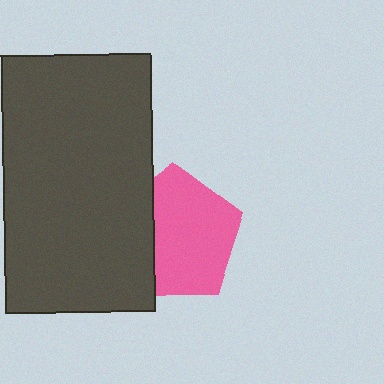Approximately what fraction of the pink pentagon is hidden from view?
Roughly 30% of the pink pentagon is hidden behind the dark gray rectangle.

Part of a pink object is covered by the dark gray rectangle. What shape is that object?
It is a pentagon.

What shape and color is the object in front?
The object in front is a dark gray rectangle.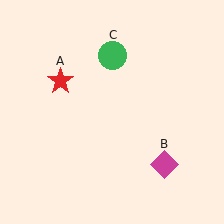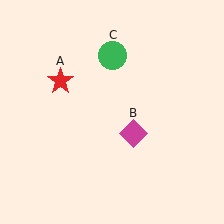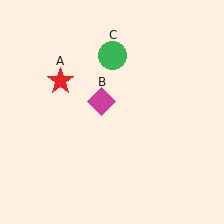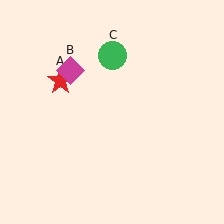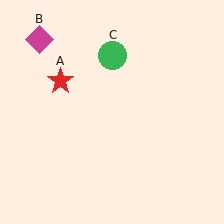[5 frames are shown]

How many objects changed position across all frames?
1 object changed position: magenta diamond (object B).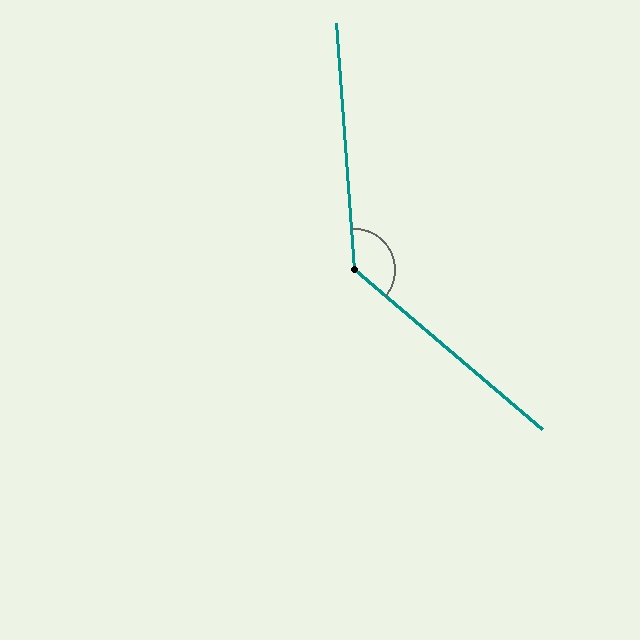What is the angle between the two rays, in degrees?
Approximately 135 degrees.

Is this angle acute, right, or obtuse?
It is obtuse.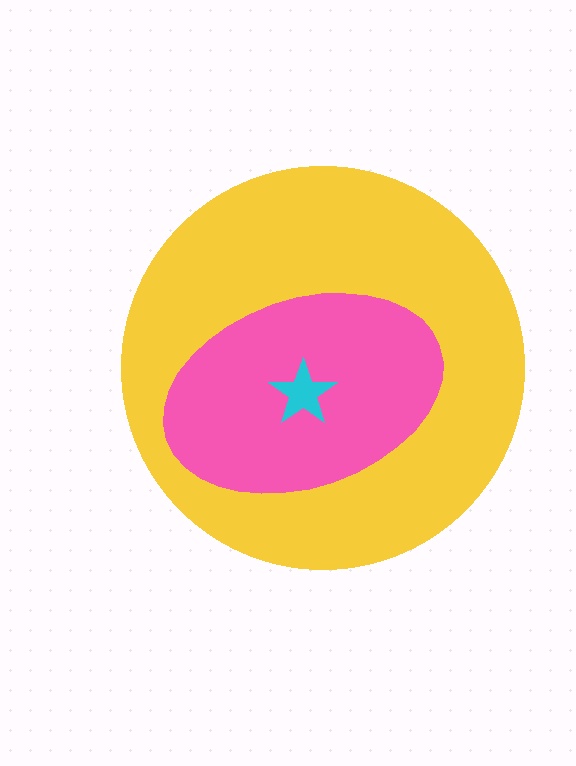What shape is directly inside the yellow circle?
The pink ellipse.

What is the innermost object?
The cyan star.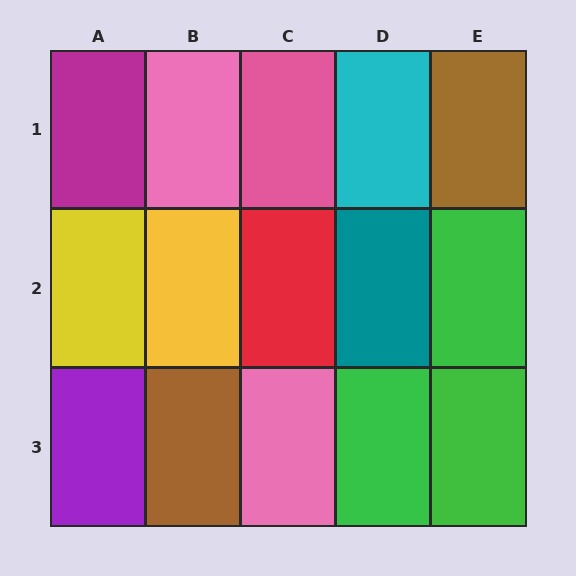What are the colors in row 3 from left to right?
Purple, brown, pink, green, green.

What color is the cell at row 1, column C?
Pink.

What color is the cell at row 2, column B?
Yellow.